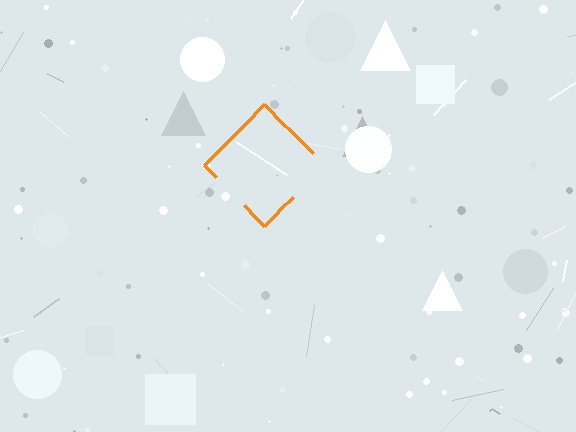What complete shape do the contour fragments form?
The contour fragments form a diamond.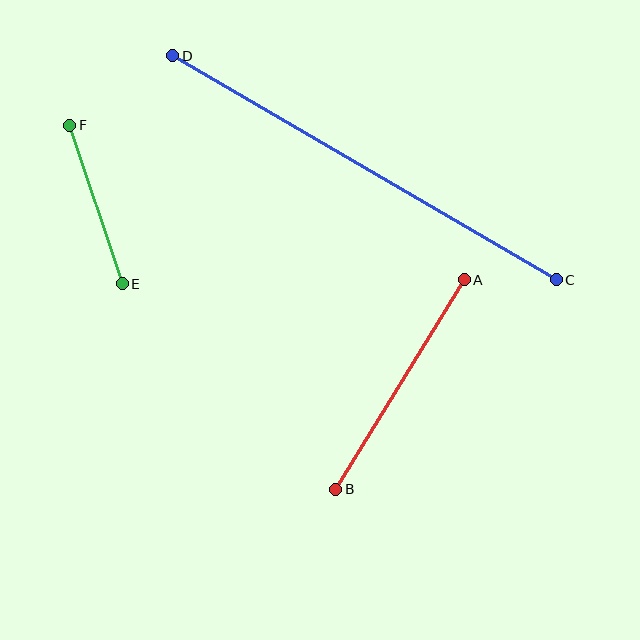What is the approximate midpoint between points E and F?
The midpoint is at approximately (96, 204) pixels.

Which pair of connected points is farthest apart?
Points C and D are farthest apart.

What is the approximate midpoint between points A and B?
The midpoint is at approximately (400, 385) pixels.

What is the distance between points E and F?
The distance is approximately 167 pixels.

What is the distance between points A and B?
The distance is approximately 246 pixels.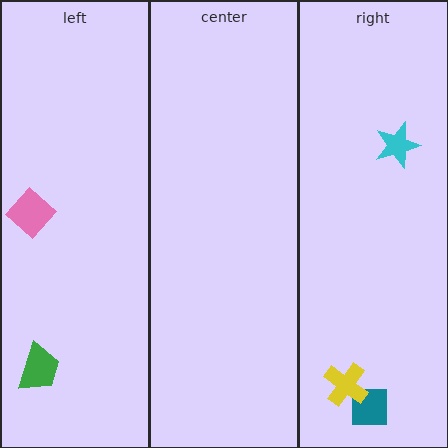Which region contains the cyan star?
The right region.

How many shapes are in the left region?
2.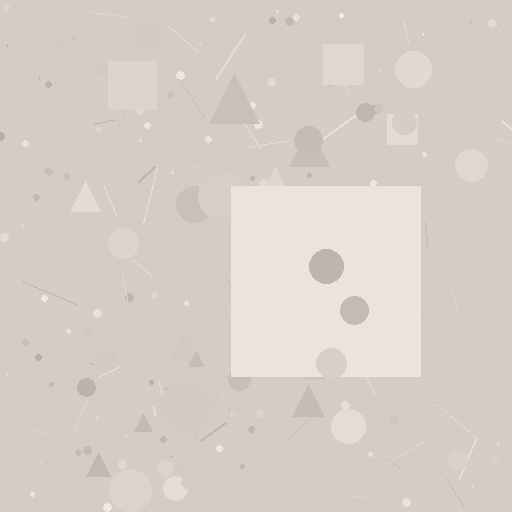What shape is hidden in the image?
A square is hidden in the image.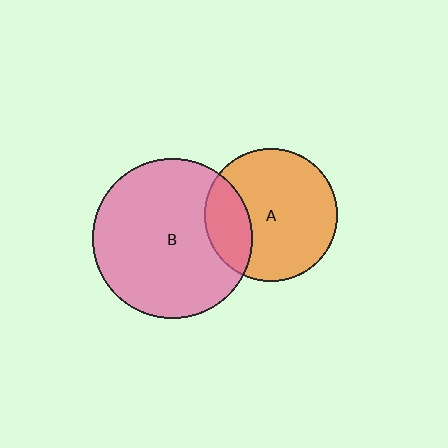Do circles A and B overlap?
Yes.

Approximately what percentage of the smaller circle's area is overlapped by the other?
Approximately 25%.